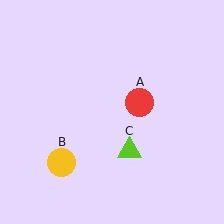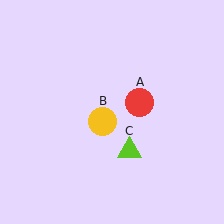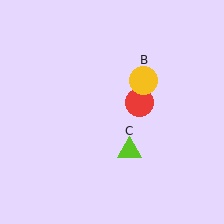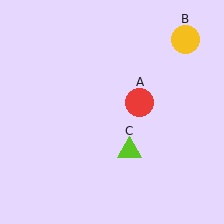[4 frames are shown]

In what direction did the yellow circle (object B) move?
The yellow circle (object B) moved up and to the right.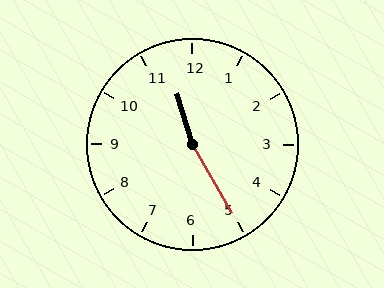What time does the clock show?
11:25.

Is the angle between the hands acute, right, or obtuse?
It is obtuse.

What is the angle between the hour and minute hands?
Approximately 168 degrees.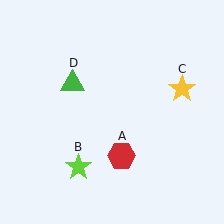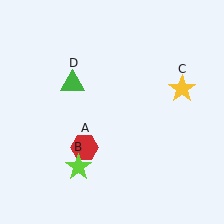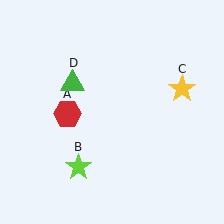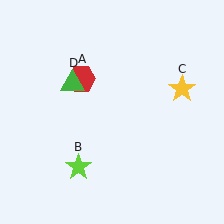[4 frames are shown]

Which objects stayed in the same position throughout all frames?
Lime star (object B) and yellow star (object C) and green triangle (object D) remained stationary.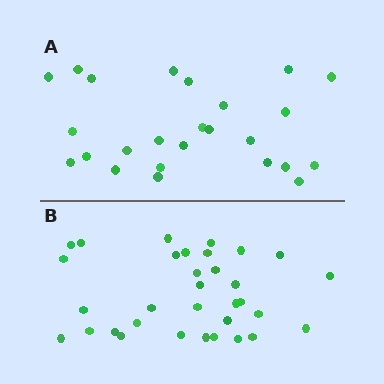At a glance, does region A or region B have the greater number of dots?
Region B (the bottom region) has more dots.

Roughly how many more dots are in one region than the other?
Region B has roughly 8 or so more dots than region A.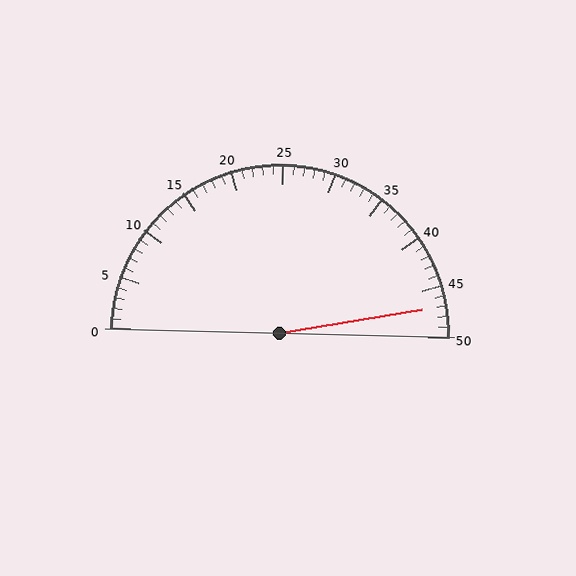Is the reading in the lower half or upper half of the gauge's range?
The reading is in the upper half of the range (0 to 50).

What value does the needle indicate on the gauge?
The needle indicates approximately 47.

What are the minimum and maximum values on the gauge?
The gauge ranges from 0 to 50.